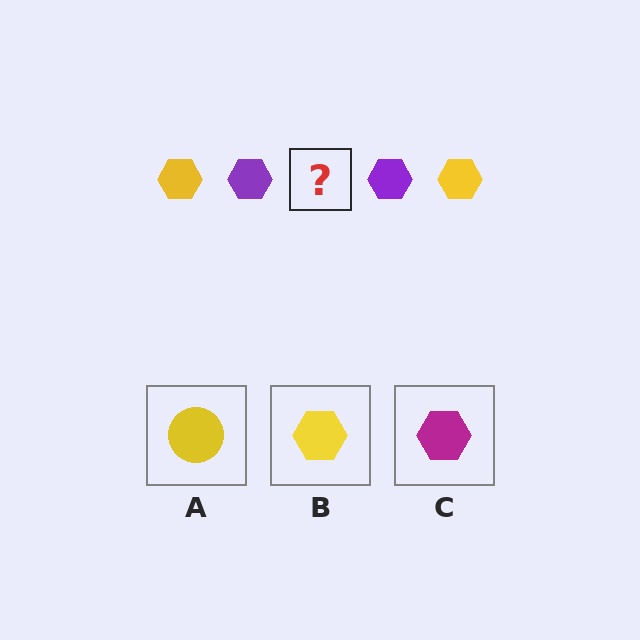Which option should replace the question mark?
Option B.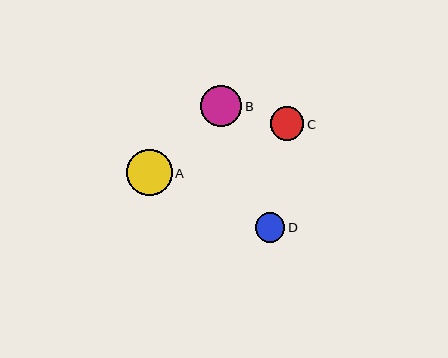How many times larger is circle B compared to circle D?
Circle B is approximately 1.4 times the size of circle D.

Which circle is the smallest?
Circle D is the smallest with a size of approximately 29 pixels.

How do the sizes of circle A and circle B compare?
Circle A and circle B are approximately the same size.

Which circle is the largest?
Circle A is the largest with a size of approximately 45 pixels.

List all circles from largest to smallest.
From largest to smallest: A, B, C, D.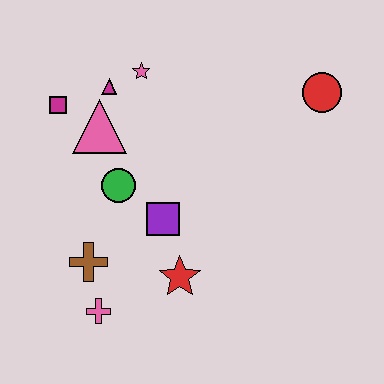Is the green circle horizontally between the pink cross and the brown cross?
No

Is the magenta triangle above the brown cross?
Yes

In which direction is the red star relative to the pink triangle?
The red star is below the pink triangle.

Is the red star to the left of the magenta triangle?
No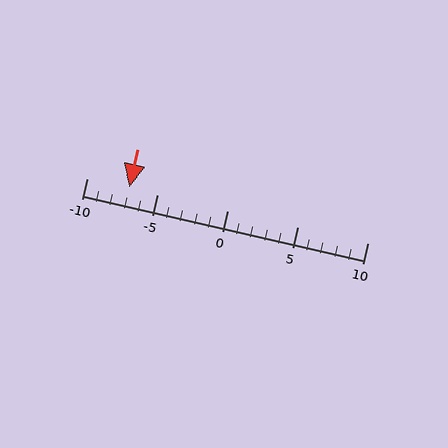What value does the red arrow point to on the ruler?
The red arrow points to approximately -7.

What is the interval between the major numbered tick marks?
The major tick marks are spaced 5 units apart.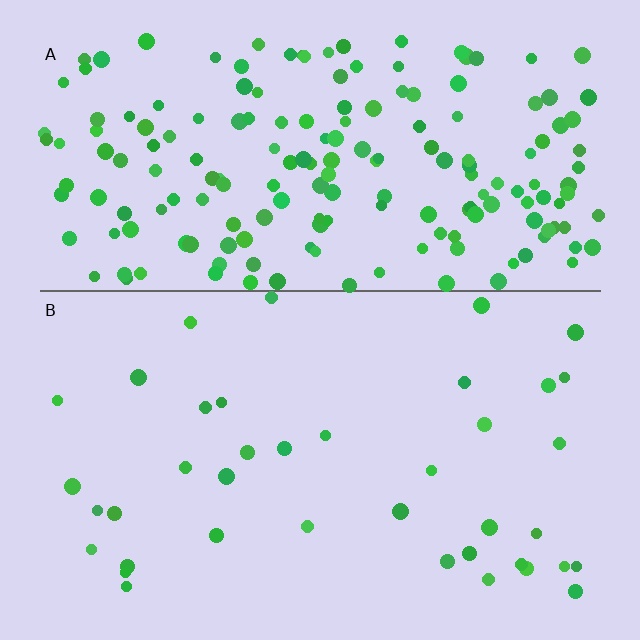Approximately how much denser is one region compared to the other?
Approximately 4.7× — region A over region B.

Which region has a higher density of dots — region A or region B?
A (the top).